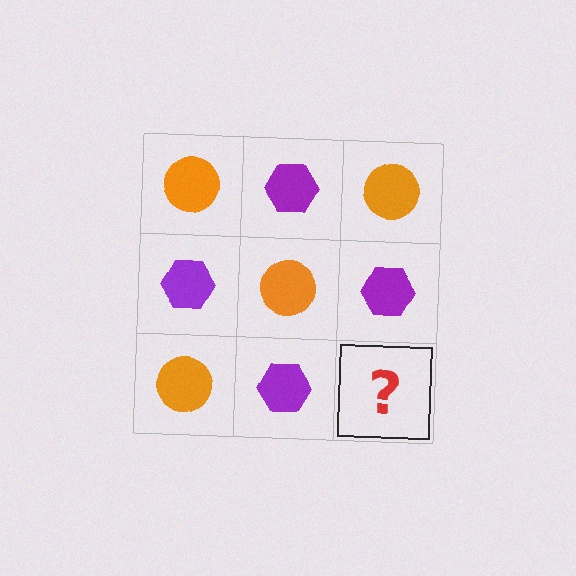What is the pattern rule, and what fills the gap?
The rule is that it alternates orange circle and purple hexagon in a checkerboard pattern. The gap should be filled with an orange circle.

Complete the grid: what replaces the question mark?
The question mark should be replaced with an orange circle.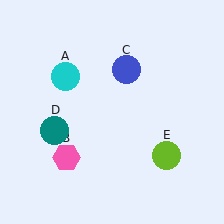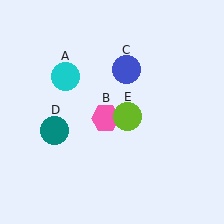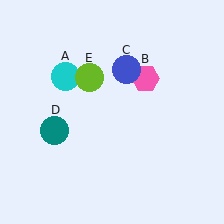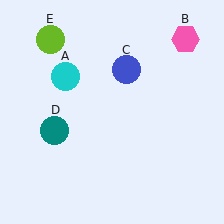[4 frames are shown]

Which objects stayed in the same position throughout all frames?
Cyan circle (object A) and blue circle (object C) and teal circle (object D) remained stationary.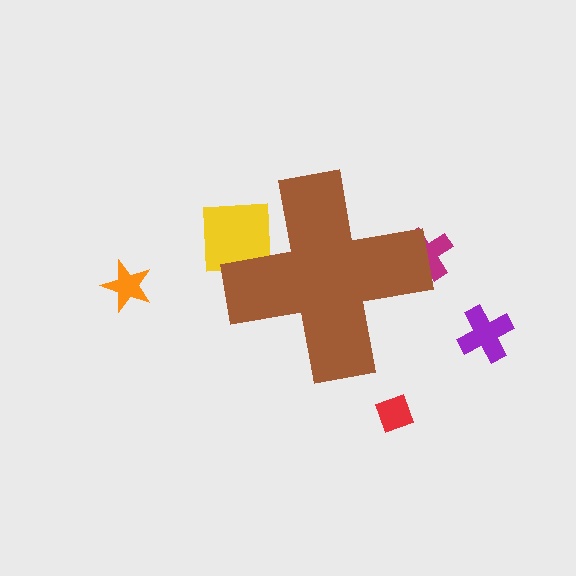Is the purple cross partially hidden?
No, the purple cross is fully visible.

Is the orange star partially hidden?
No, the orange star is fully visible.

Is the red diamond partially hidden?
No, the red diamond is fully visible.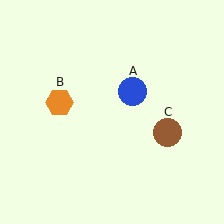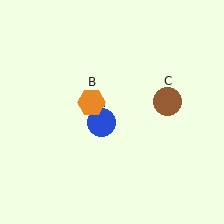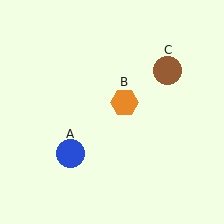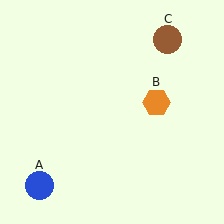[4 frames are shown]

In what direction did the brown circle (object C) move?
The brown circle (object C) moved up.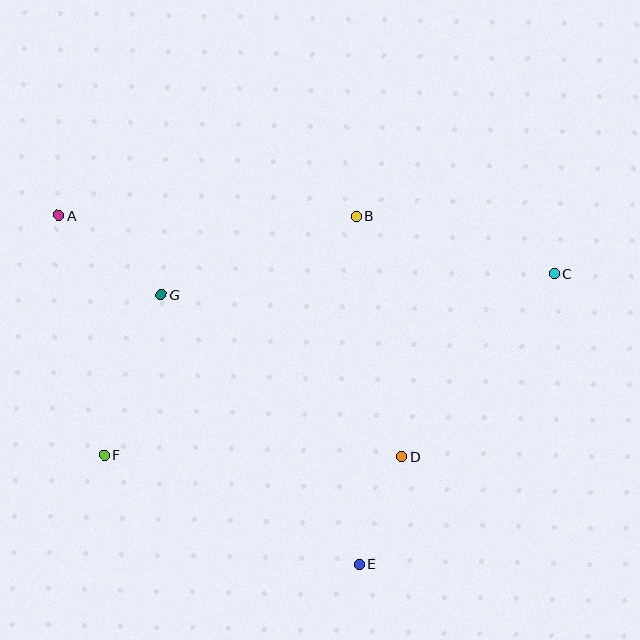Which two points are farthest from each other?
Points A and C are farthest from each other.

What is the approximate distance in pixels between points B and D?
The distance between B and D is approximately 245 pixels.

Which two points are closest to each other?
Points D and E are closest to each other.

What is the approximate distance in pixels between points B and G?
The distance between B and G is approximately 210 pixels.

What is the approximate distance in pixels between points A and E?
The distance between A and E is approximately 461 pixels.